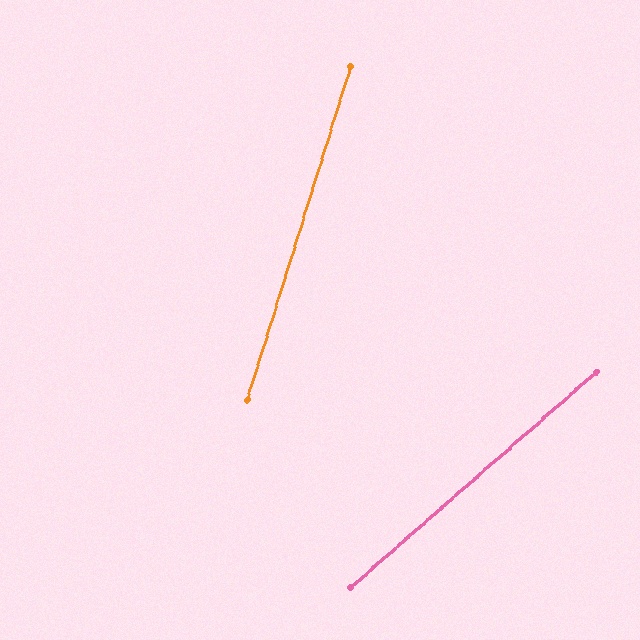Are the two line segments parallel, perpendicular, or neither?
Neither parallel nor perpendicular — they differ by about 31°.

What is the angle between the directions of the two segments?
Approximately 31 degrees.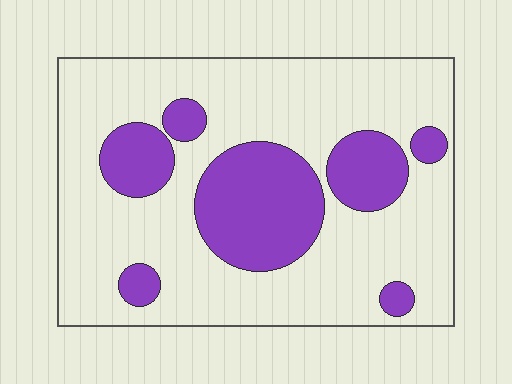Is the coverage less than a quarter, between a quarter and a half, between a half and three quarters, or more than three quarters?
Between a quarter and a half.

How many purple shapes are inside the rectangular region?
7.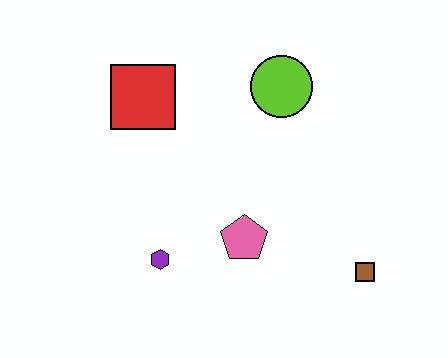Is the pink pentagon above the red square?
No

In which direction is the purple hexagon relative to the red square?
The purple hexagon is below the red square.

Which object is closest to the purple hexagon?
The pink pentagon is closest to the purple hexagon.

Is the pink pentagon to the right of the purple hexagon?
Yes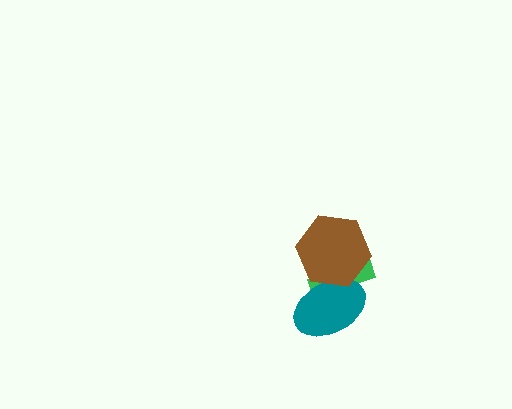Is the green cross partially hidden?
Yes, it is partially covered by another shape.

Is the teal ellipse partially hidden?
Yes, it is partially covered by another shape.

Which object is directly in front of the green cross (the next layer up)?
The teal ellipse is directly in front of the green cross.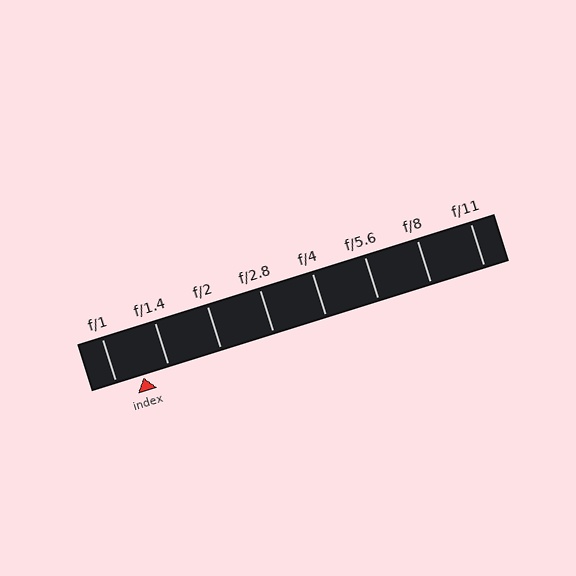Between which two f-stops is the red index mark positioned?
The index mark is between f/1 and f/1.4.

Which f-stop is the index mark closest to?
The index mark is closest to f/1.4.